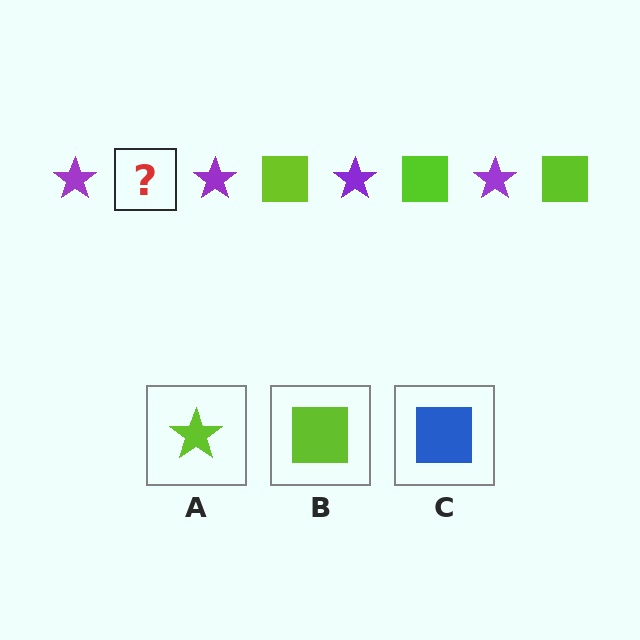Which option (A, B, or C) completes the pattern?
B.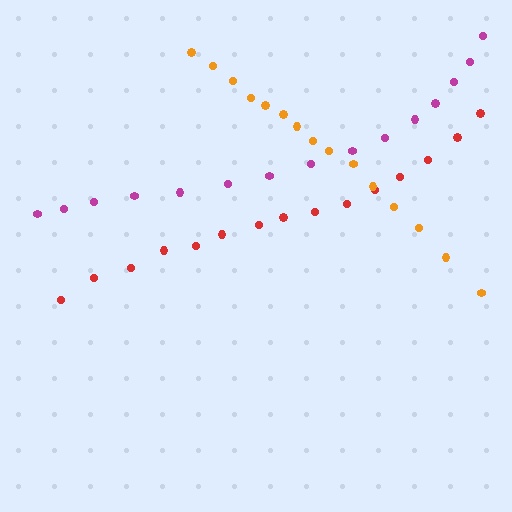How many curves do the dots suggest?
There are 3 distinct paths.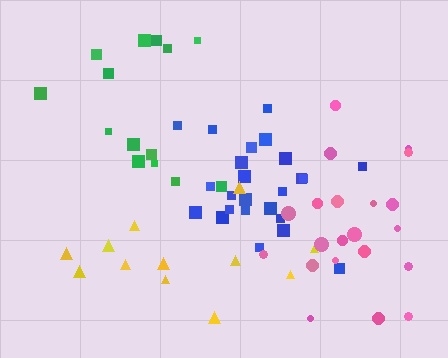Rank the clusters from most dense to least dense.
blue, pink, green, yellow.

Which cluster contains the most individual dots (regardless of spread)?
Blue (24).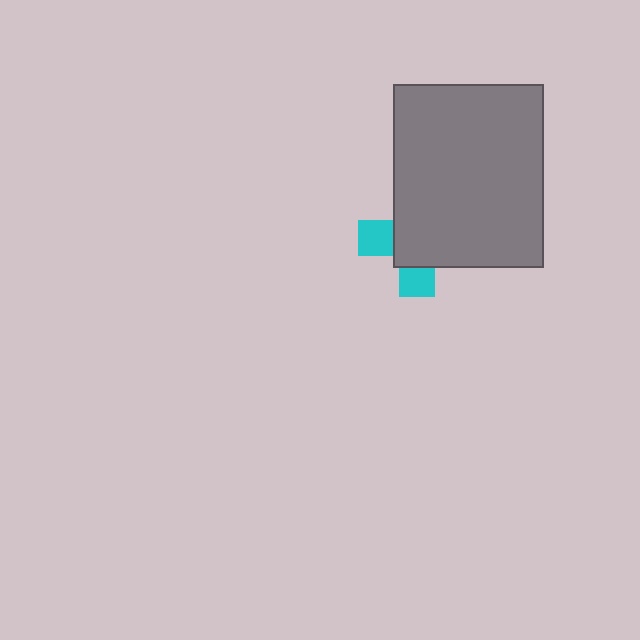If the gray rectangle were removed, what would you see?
You would see the complete cyan cross.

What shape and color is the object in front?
The object in front is a gray rectangle.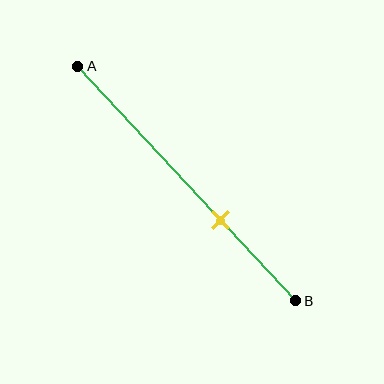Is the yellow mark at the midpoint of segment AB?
No, the mark is at about 65% from A, not at the 50% midpoint.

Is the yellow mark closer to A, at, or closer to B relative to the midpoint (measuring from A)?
The yellow mark is closer to point B than the midpoint of segment AB.